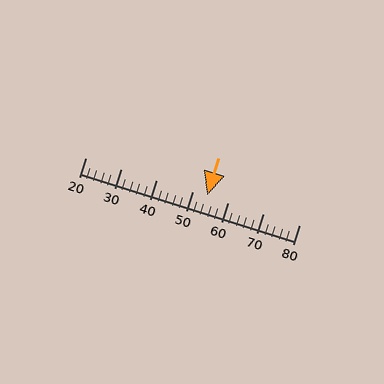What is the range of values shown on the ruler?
The ruler shows values from 20 to 80.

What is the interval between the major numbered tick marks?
The major tick marks are spaced 10 units apart.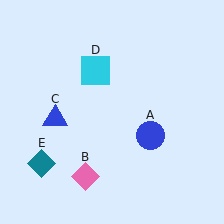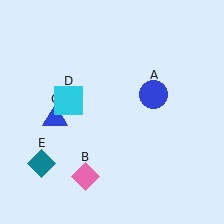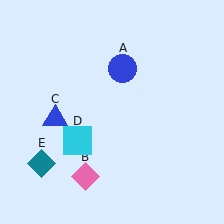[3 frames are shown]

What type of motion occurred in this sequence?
The blue circle (object A), cyan square (object D) rotated counterclockwise around the center of the scene.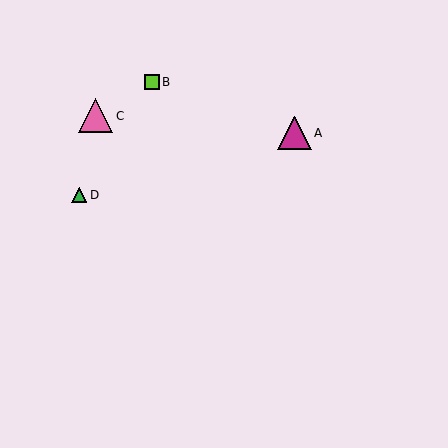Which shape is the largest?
The pink triangle (labeled C) is the largest.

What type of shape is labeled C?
Shape C is a pink triangle.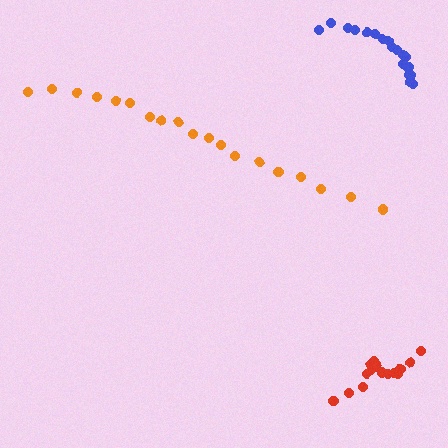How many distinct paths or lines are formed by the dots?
There are 3 distinct paths.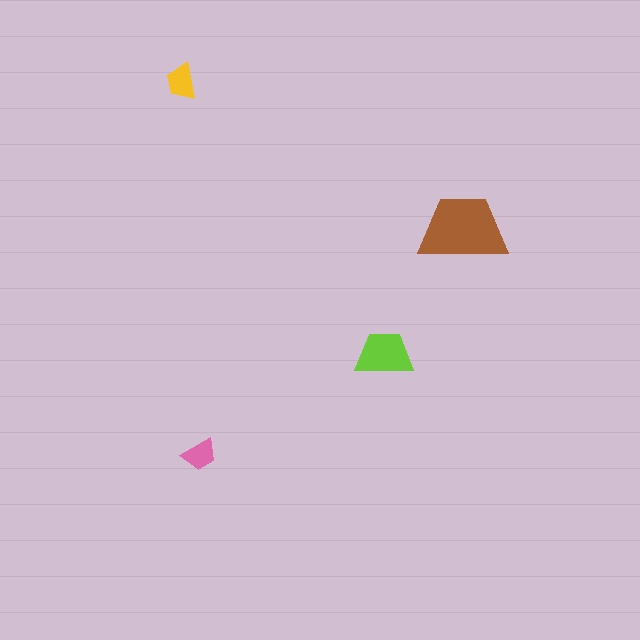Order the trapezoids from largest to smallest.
the brown one, the lime one, the yellow one, the pink one.